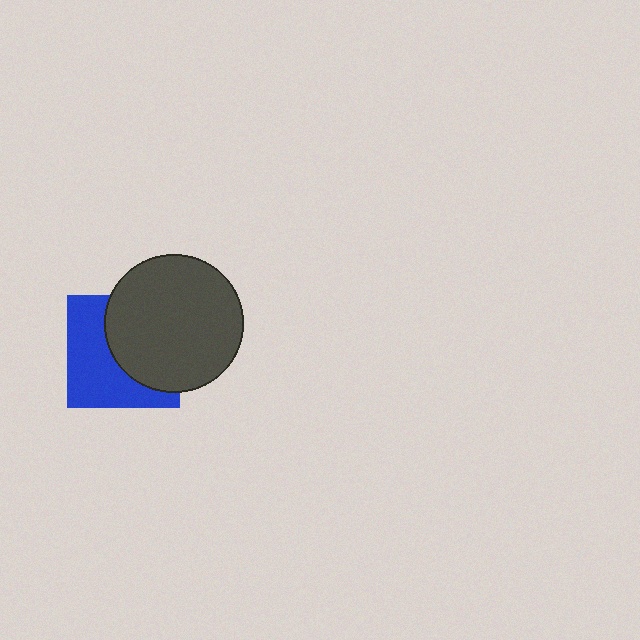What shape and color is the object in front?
The object in front is a dark gray circle.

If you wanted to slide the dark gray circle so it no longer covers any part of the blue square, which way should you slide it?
Slide it right — that is the most direct way to separate the two shapes.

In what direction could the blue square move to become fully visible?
The blue square could move left. That would shift it out from behind the dark gray circle entirely.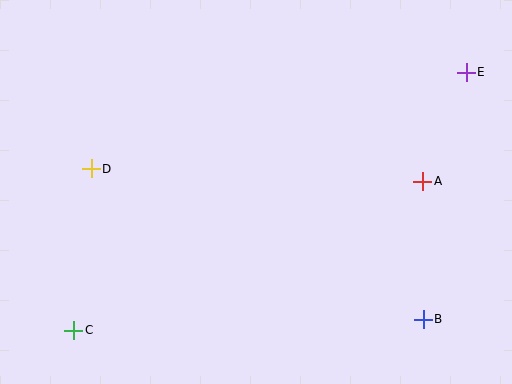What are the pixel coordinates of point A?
Point A is at (423, 181).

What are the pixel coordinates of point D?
Point D is at (91, 169).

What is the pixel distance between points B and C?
The distance between B and C is 350 pixels.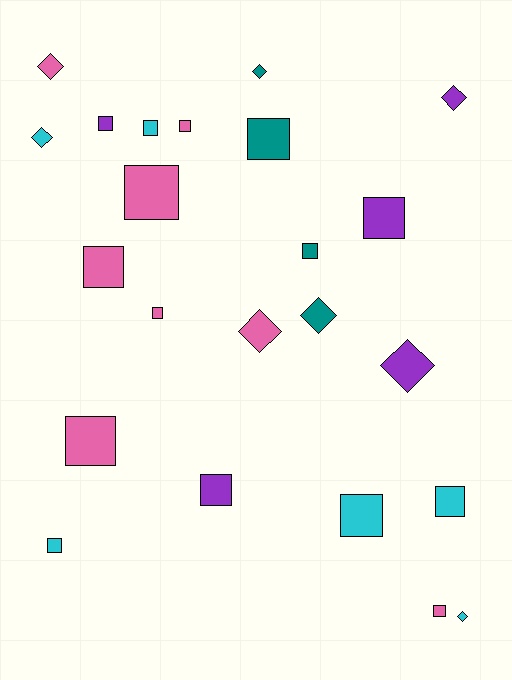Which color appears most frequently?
Pink, with 8 objects.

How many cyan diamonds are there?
There are 2 cyan diamonds.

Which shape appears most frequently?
Square, with 15 objects.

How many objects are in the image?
There are 23 objects.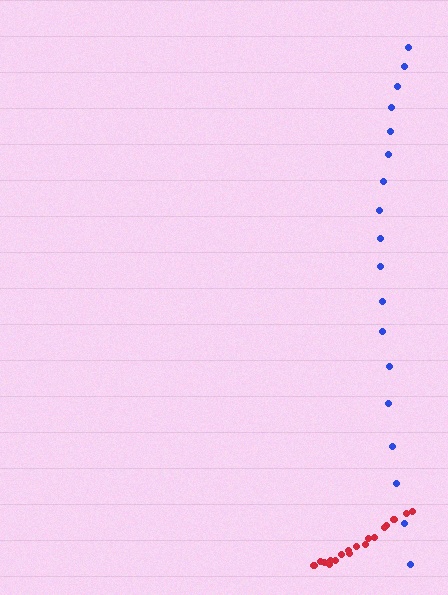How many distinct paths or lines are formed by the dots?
There are 2 distinct paths.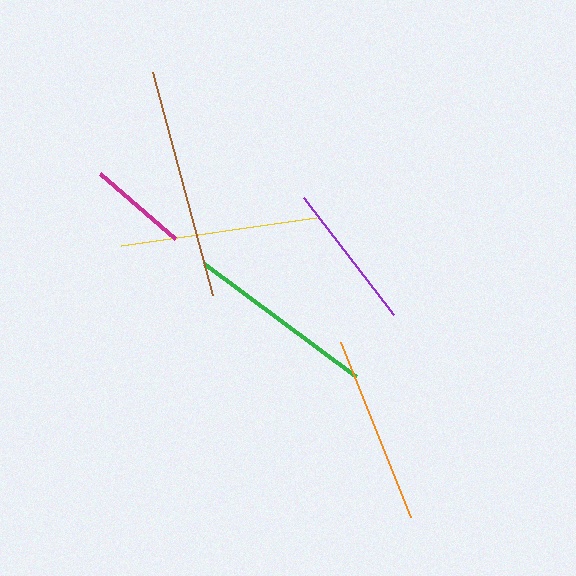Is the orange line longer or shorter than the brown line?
The brown line is longer than the orange line.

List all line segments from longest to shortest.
From longest to shortest: brown, yellow, green, orange, purple, magenta.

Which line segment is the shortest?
The magenta line is the shortest at approximately 100 pixels.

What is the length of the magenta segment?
The magenta segment is approximately 100 pixels long.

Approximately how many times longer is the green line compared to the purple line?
The green line is approximately 1.3 times the length of the purple line.